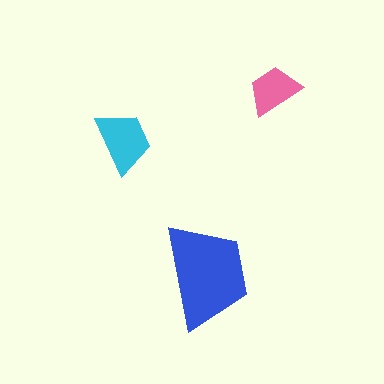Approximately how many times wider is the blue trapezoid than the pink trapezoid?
About 2 times wider.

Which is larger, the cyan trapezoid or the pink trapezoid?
The cyan one.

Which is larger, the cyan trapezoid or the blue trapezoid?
The blue one.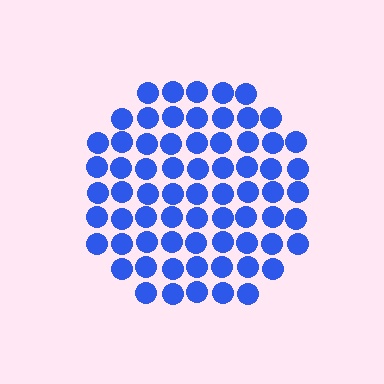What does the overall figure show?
The overall figure shows a circle.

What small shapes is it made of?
It is made of small circles.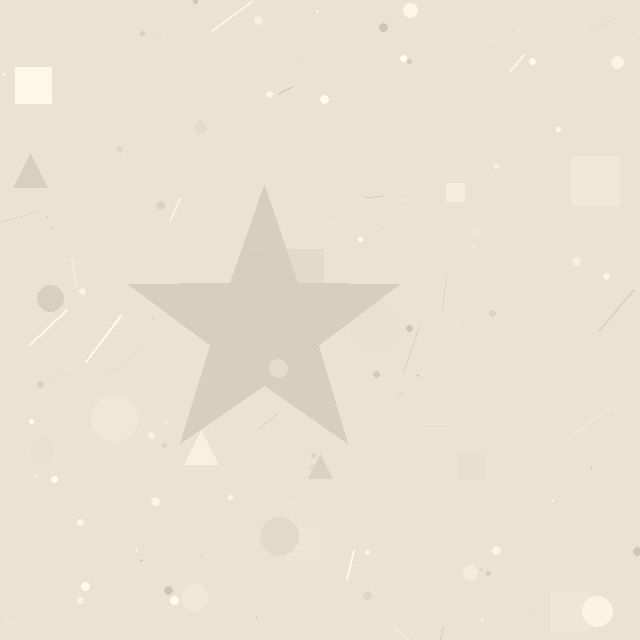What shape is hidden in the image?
A star is hidden in the image.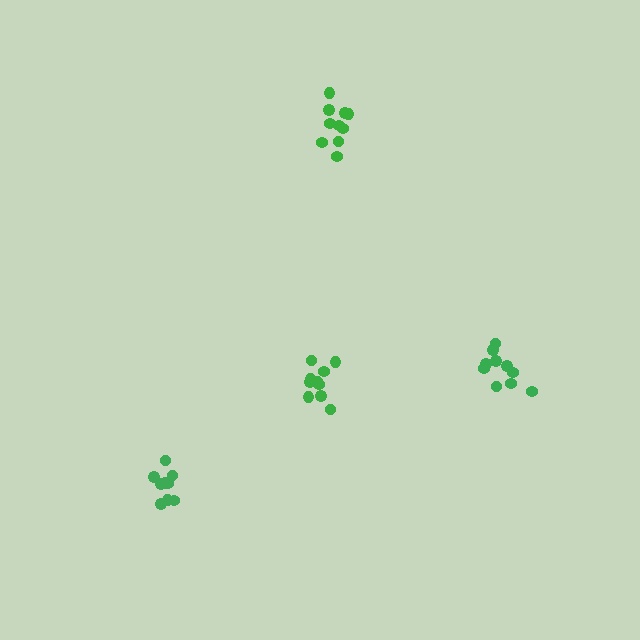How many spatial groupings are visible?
There are 4 spatial groupings.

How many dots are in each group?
Group 1: 9 dots, Group 2: 10 dots, Group 3: 11 dots, Group 4: 10 dots (40 total).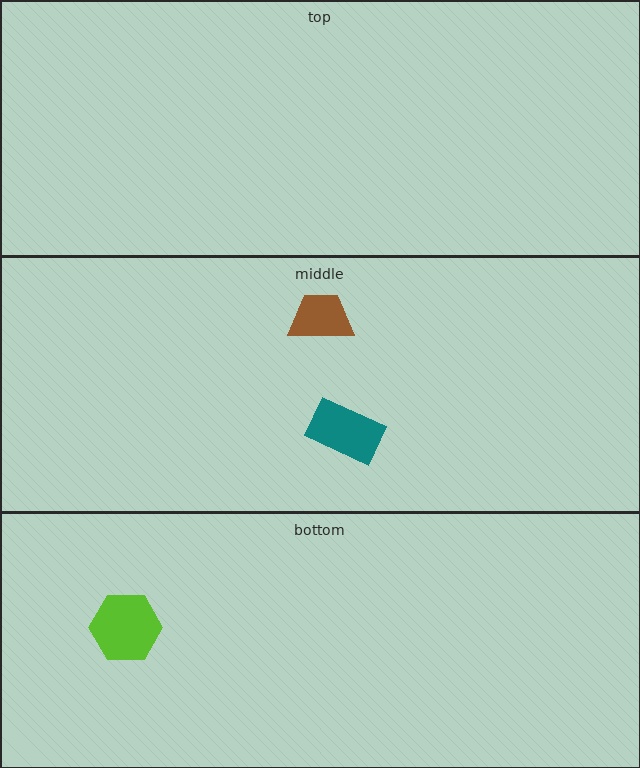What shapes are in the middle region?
The brown trapezoid, the teal rectangle.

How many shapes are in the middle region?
2.